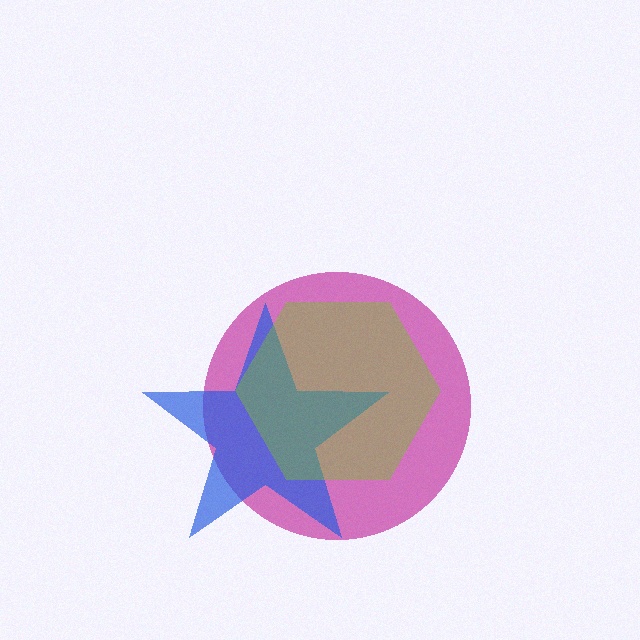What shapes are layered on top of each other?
The layered shapes are: a magenta circle, a blue star, a lime hexagon.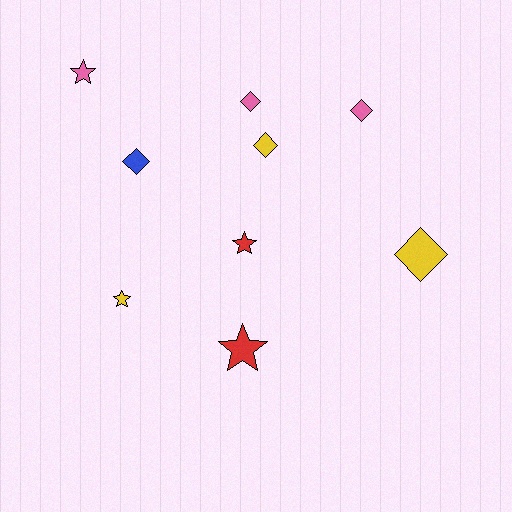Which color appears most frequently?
Yellow, with 3 objects.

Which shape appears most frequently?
Diamond, with 5 objects.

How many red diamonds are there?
There are no red diamonds.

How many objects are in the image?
There are 9 objects.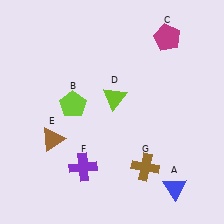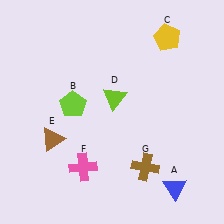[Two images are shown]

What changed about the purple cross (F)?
In Image 1, F is purple. In Image 2, it changed to pink.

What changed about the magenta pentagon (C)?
In Image 1, C is magenta. In Image 2, it changed to yellow.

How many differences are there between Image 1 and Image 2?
There are 2 differences between the two images.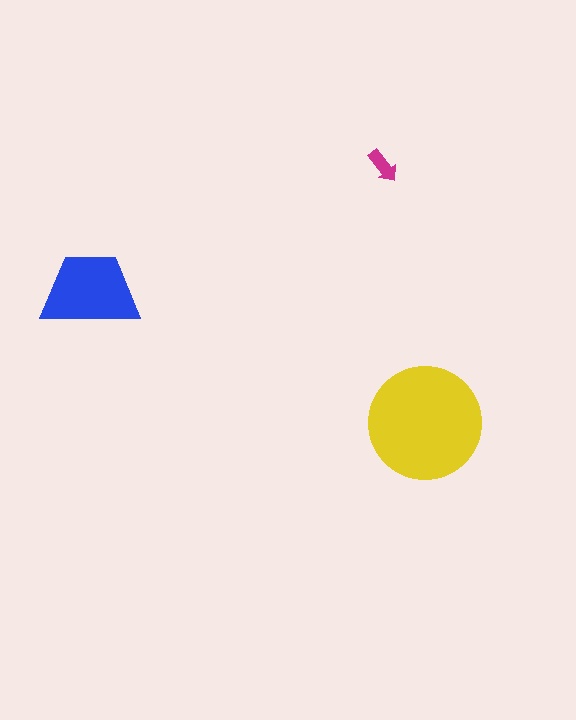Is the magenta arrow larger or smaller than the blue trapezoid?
Smaller.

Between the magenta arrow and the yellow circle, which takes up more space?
The yellow circle.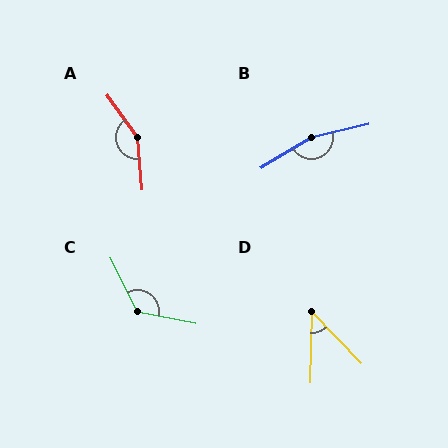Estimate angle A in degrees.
Approximately 149 degrees.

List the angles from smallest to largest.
D (45°), C (128°), A (149°), B (162°).